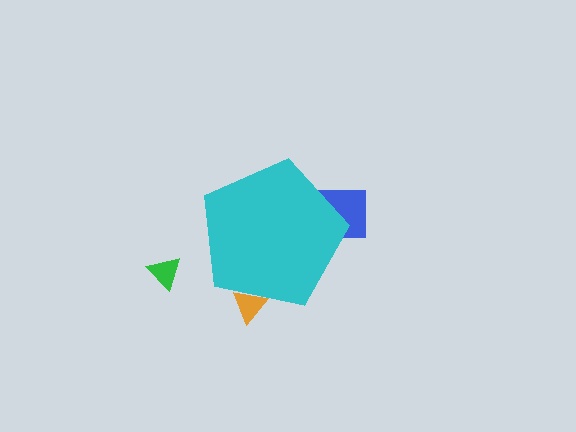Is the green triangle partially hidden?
No, the green triangle is fully visible.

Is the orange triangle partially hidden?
Yes, the orange triangle is partially hidden behind the cyan pentagon.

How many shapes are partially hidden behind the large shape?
2 shapes are partially hidden.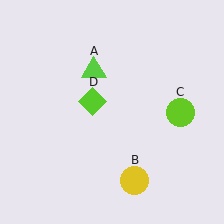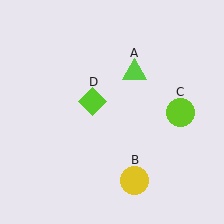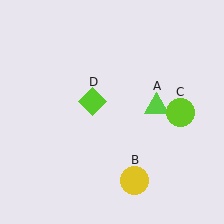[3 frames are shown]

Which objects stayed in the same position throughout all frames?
Yellow circle (object B) and lime circle (object C) and lime diamond (object D) remained stationary.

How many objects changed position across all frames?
1 object changed position: lime triangle (object A).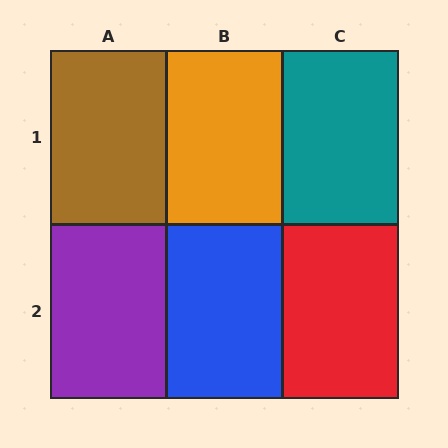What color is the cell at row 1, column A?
Brown.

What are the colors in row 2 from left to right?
Purple, blue, red.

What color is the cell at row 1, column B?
Orange.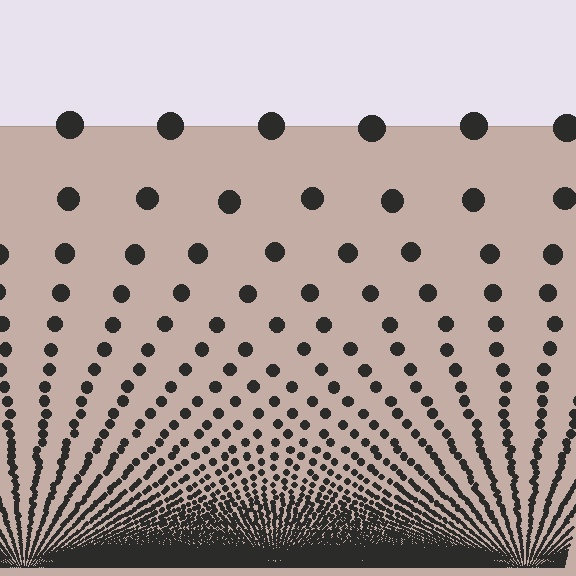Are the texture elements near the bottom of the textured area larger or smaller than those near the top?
Smaller. The gradient is inverted — elements near the bottom are smaller and denser.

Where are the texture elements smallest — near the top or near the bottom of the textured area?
Near the bottom.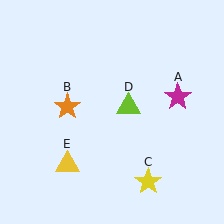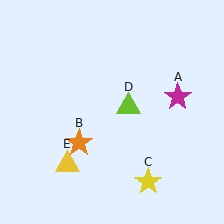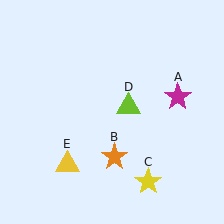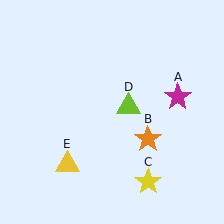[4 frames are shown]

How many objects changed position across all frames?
1 object changed position: orange star (object B).